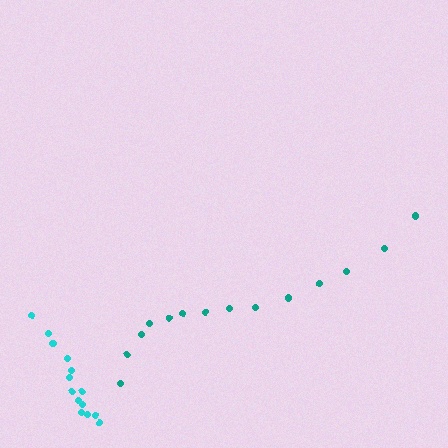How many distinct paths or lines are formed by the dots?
There are 2 distinct paths.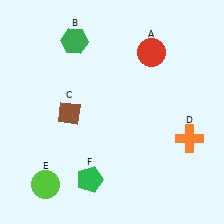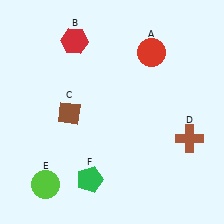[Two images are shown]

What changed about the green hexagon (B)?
In Image 1, B is green. In Image 2, it changed to red.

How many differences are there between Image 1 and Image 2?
There are 2 differences between the two images.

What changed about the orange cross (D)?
In Image 1, D is orange. In Image 2, it changed to brown.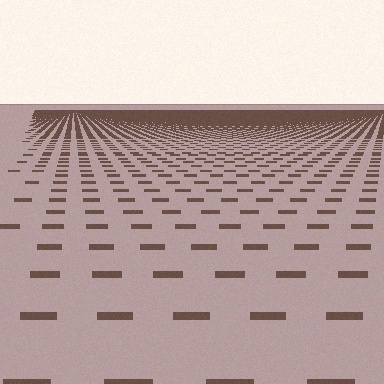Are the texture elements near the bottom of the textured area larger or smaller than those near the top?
Larger. Near the bottom, elements are closer to the viewer and appear at a bigger on-screen size.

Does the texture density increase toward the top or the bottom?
Density increases toward the top.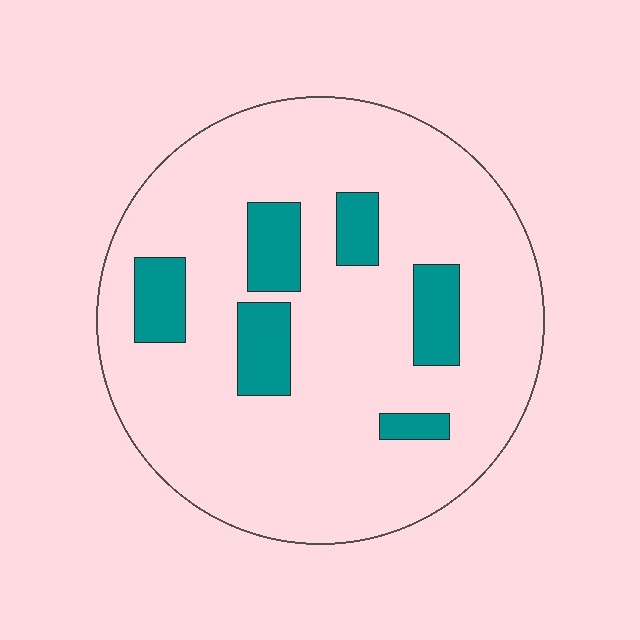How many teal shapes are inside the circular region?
6.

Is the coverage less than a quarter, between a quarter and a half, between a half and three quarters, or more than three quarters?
Less than a quarter.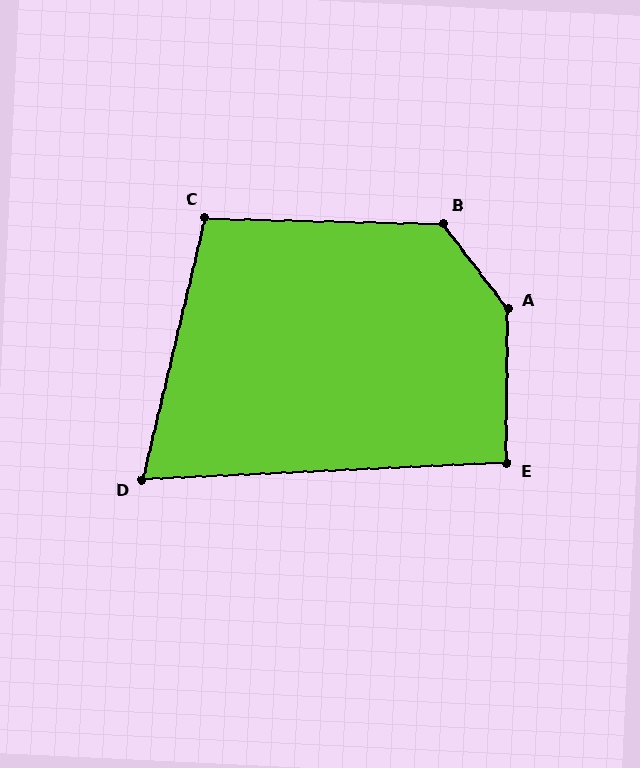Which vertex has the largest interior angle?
A, at approximately 142 degrees.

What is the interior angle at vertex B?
Approximately 129 degrees (obtuse).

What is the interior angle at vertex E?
Approximately 93 degrees (approximately right).